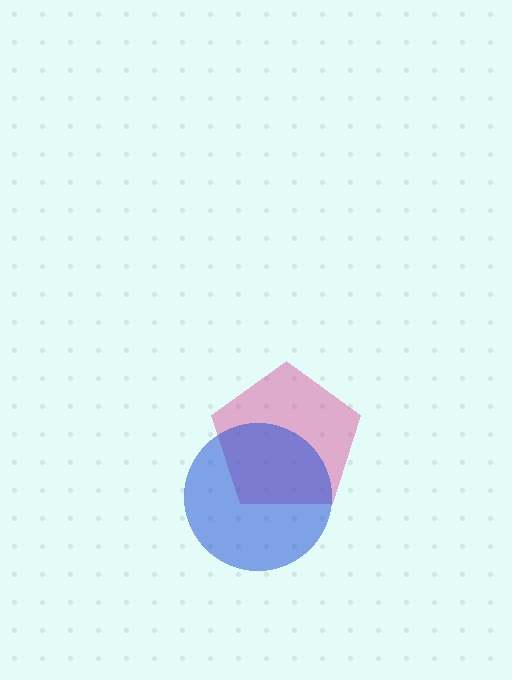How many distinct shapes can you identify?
There are 2 distinct shapes: a magenta pentagon, a blue circle.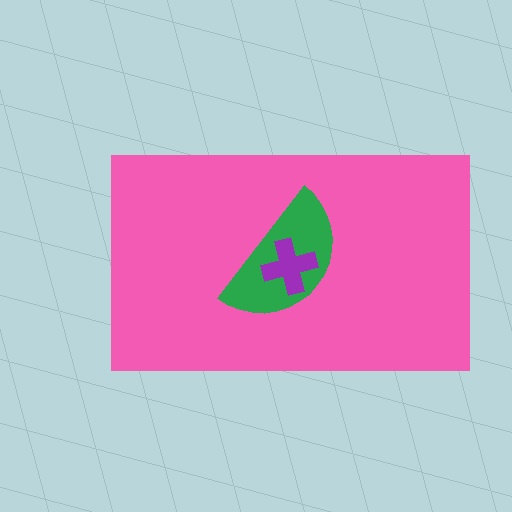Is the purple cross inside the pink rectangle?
Yes.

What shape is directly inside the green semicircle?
The purple cross.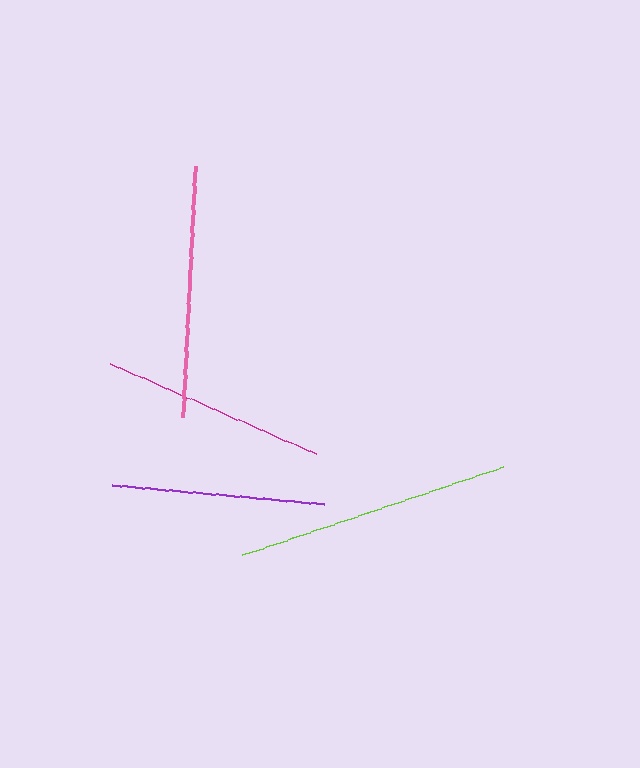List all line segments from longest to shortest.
From longest to shortest: lime, pink, magenta, purple.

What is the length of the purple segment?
The purple segment is approximately 213 pixels long.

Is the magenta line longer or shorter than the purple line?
The magenta line is longer than the purple line.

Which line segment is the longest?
The lime line is the longest at approximately 275 pixels.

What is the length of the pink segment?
The pink segment is approximately 251 pixels long.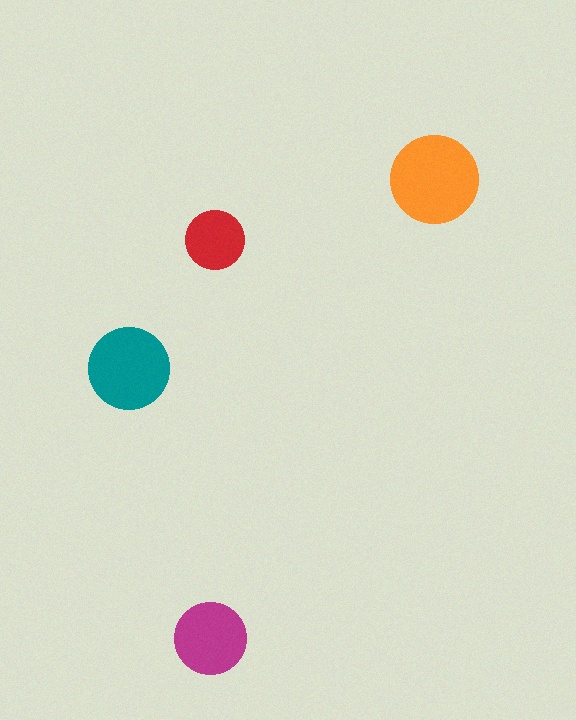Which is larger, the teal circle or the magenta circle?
The teal one.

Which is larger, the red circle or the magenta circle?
The magenta one.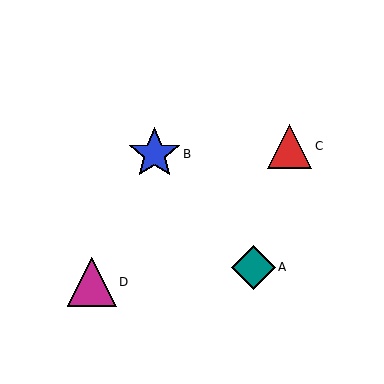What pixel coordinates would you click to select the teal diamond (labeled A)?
Click at (253, 267) to select the teal diamond A.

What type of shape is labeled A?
Shape A is a teal diamond.